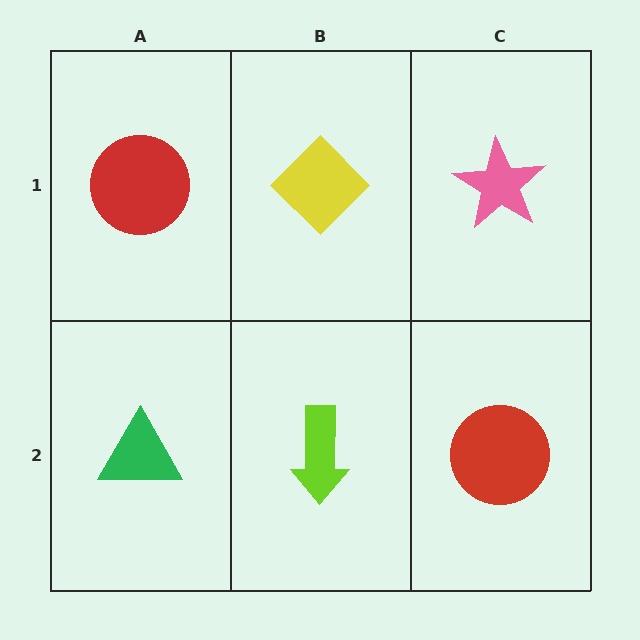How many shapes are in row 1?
3 shapes.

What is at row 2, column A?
A green triangle.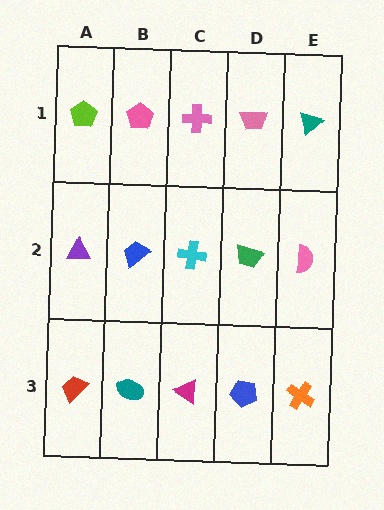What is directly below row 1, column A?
A purple triangle.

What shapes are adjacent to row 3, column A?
A purple triangle (row 2, column A), a teal ellipse (row 3, column B).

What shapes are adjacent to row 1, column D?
A green trapezoid (row 2, column D), a pink cross (row 1, column C), a teal triangle (row 1, column E).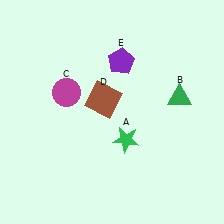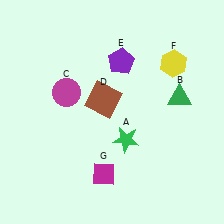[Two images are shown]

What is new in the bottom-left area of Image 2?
A magenta diamond (G) was added in the bottom-left area of Image 2.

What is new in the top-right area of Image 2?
A yellow hexagon (F) was added in the top-right area of Image 2.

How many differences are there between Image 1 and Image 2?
There are 2 differences between the two images.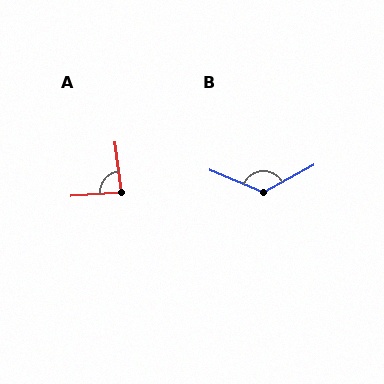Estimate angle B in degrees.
Approximately 129 degrees.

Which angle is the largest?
B, at approximately 129 degrees.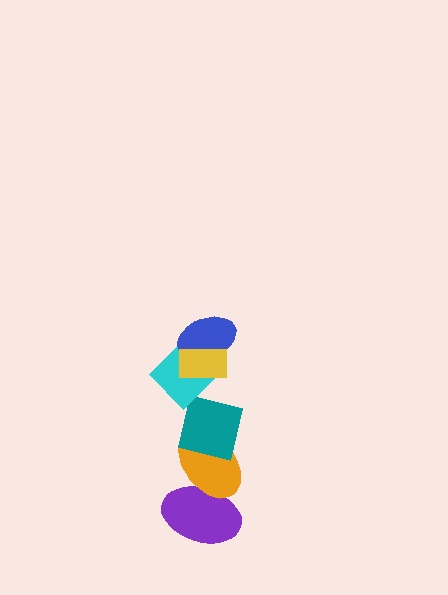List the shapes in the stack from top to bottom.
From top to bottom: the yellow rectangle, the blue ellipse, the cyan diamond, the teal square, the orange ellipse, the purple ellipse.